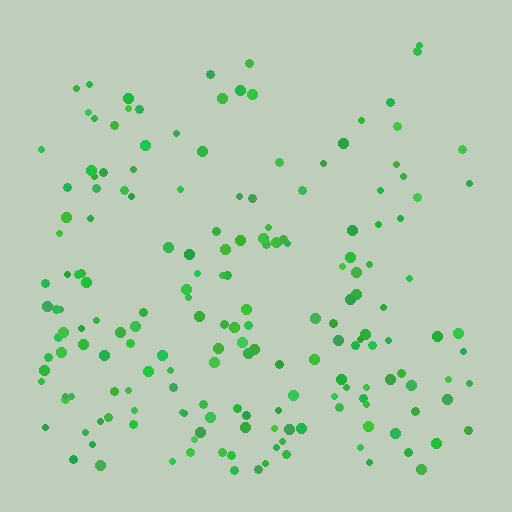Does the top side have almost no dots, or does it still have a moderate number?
Still a moderate number, just noticeably fewer than the bottom.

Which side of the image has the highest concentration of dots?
The bottom.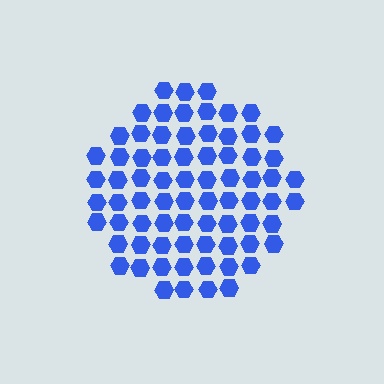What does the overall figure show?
The overall figure shows a circle.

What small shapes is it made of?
It is made of small hexagons.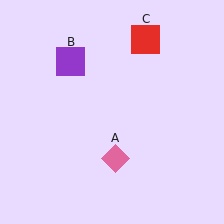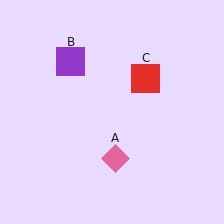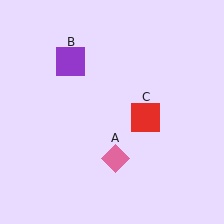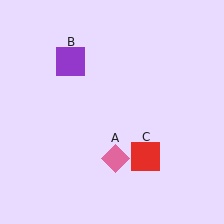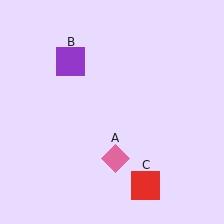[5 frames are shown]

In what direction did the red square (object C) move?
The red square (object C) moved down.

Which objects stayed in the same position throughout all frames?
Pink diamond (object A) and purple square (object B) remained stationary.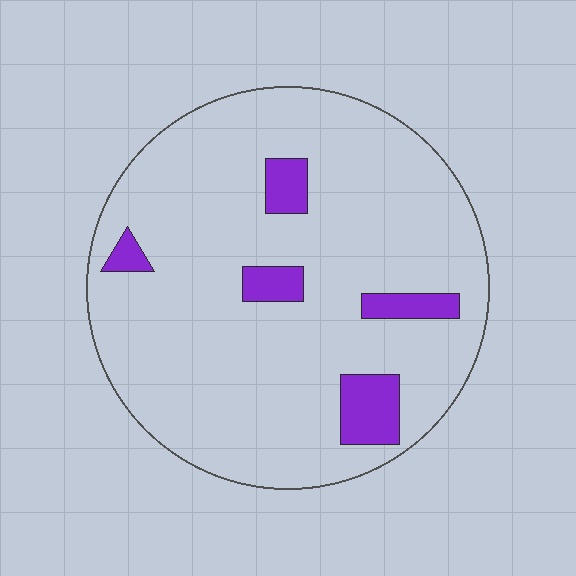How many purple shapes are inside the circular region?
5.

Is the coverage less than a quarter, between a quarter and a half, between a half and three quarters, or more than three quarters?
Less than a quarter.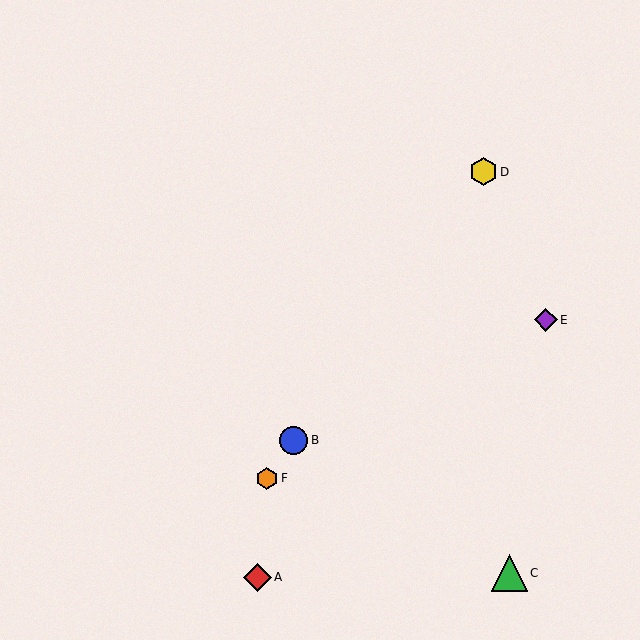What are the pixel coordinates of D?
Object D is at (484, 172).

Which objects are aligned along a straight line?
Objects B, D, F are aligned along a straight line.